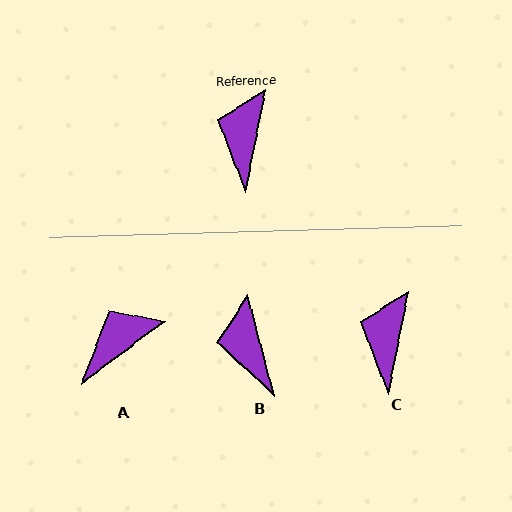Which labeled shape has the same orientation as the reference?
C.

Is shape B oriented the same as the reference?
No, it is off by about 26 degrees.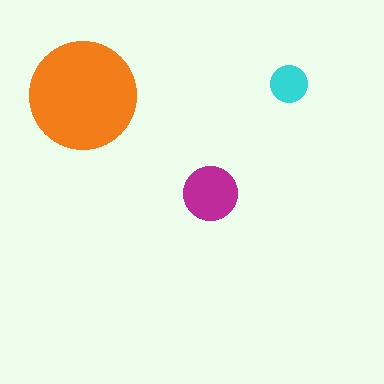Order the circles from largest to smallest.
the orange one, the magenta one, the cyan one.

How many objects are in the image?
There are 3 objects in the image.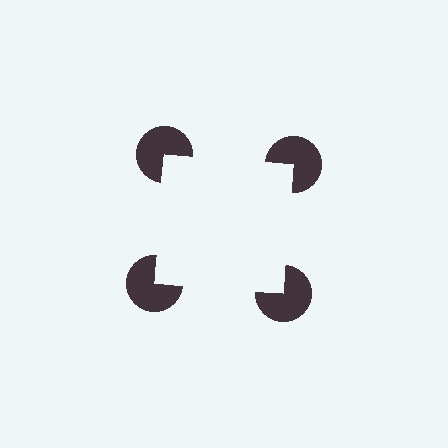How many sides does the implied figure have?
4 sides.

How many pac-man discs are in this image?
There are 4 — one at each vertex of the illusory square.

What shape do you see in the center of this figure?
An illusory square — its edges are inferred from the aligned wedge cuts in the pac-man discs, not physically drawn.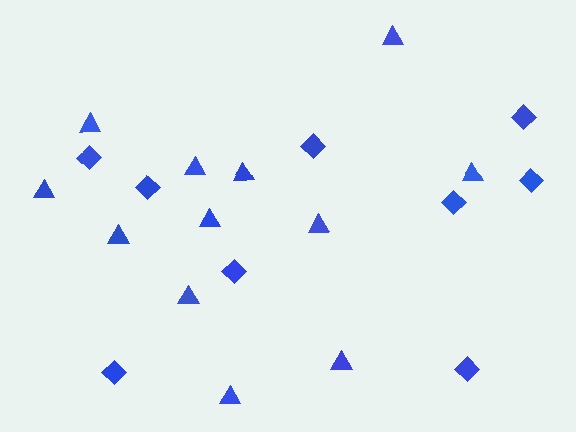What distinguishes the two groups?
There are 2 groups: one group of diamonds (9) and one group of triangles (12).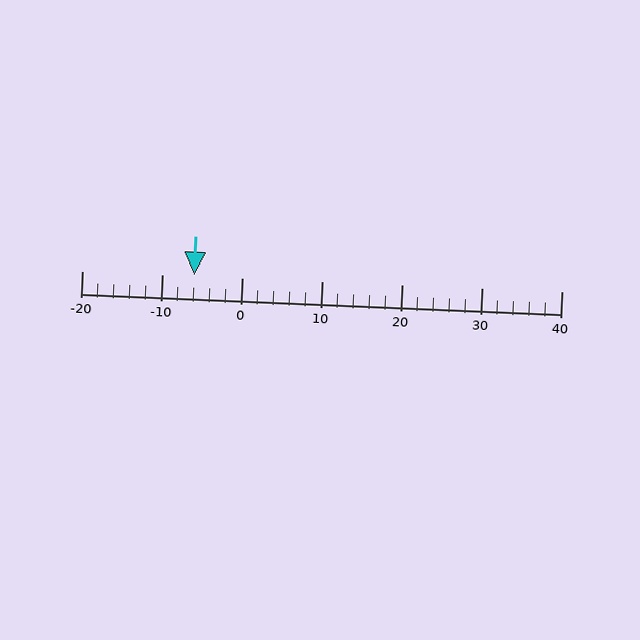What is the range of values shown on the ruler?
The ruler shows values from -20 to 40.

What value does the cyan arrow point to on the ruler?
The cyan arrow points to approximately -6.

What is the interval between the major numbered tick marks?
The major tick marks are spaced 10 units apart.